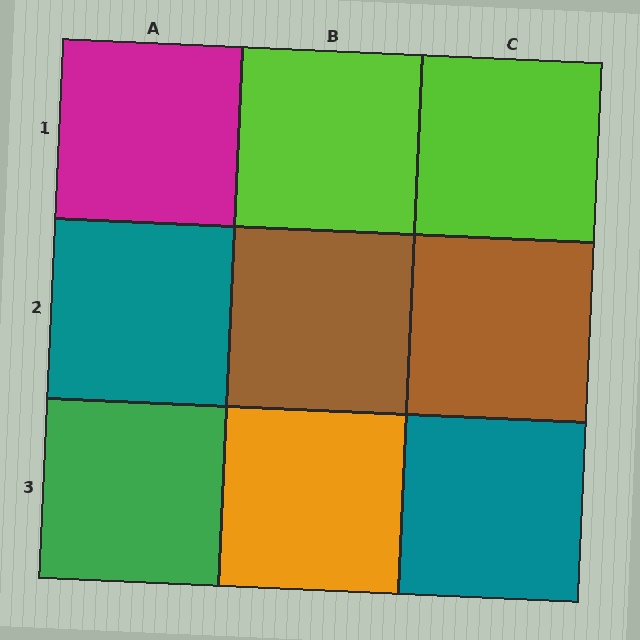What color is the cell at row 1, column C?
Lime.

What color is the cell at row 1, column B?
Lime.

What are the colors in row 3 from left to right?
Green, orange, teal.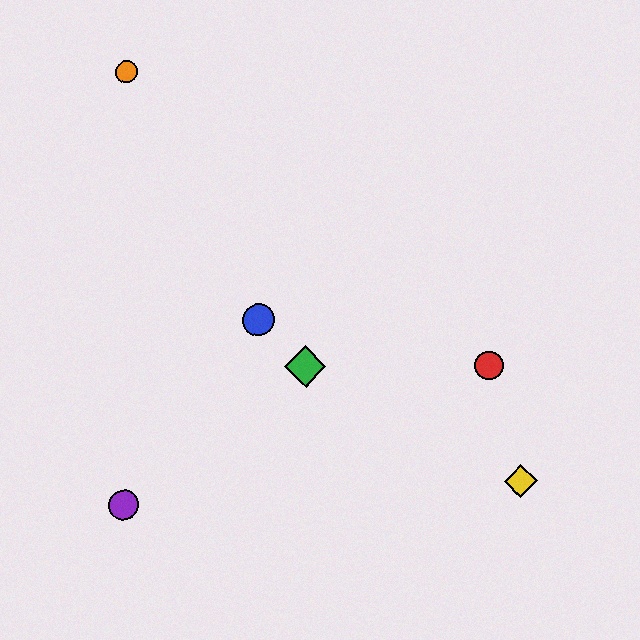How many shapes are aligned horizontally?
2 shapes (the red circle, the green diamond) are aligned horizontally.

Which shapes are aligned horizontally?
The red circle, the green diamond are aligned horizontally.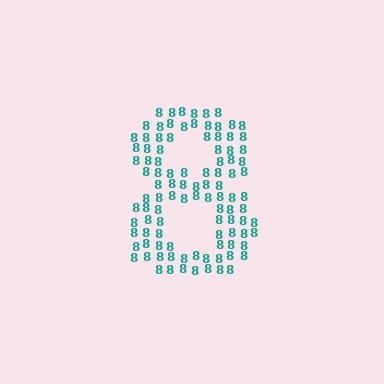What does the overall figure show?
The overall figure shows the digit 8.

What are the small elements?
The small elements are digit 8's.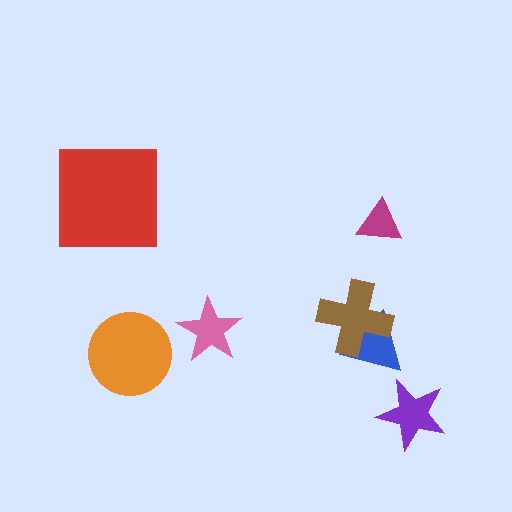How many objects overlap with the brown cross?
1 object overlaps with the brown cross.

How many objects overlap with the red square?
0 objects overlap with the red square.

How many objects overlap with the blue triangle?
1 object overlaps with the blue triangle.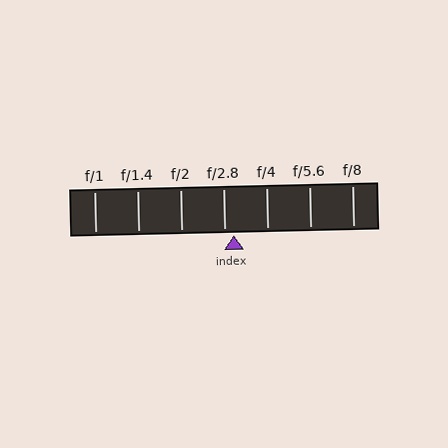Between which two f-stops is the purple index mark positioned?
The index mark is between f/2.8 and f/4.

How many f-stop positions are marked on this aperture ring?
There are 7 f-stop positions marked.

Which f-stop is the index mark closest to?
The index mark is closest to f/2.8.